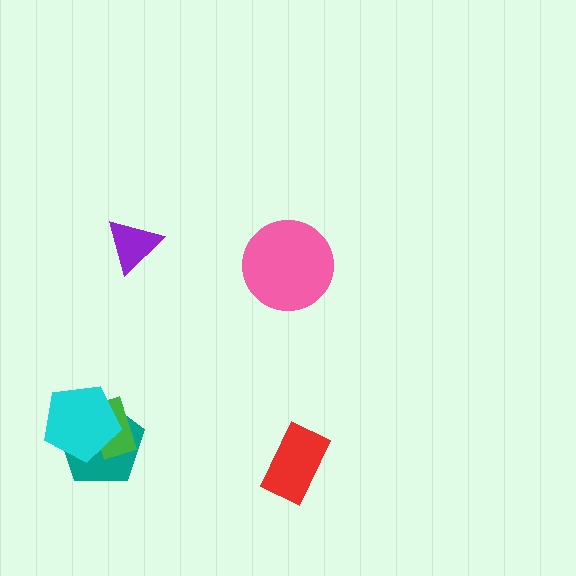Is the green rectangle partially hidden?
Yes, it is partially covered by another shape.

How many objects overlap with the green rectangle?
2 objects overlap with the green rectangle.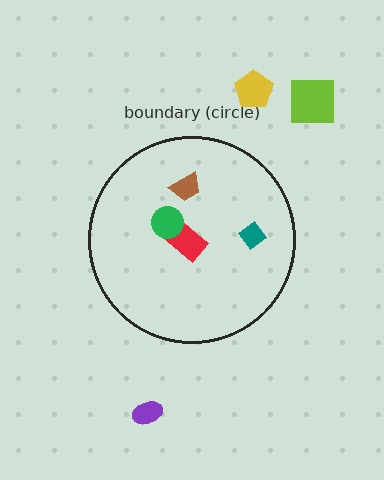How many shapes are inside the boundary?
4 inside, 3 outside.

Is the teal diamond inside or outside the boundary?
Inside.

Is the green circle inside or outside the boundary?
Inside.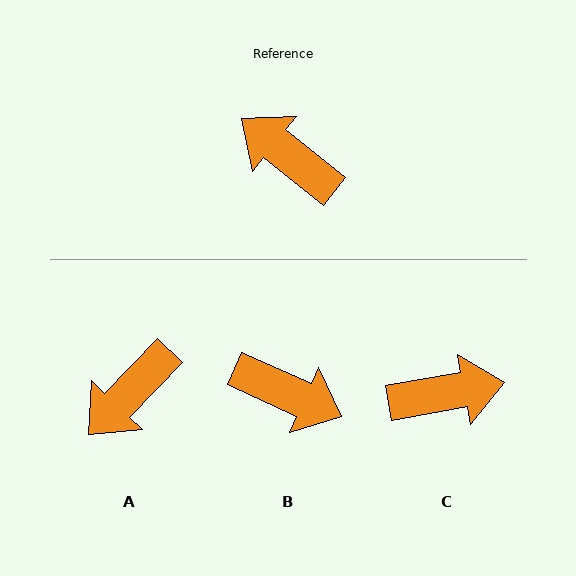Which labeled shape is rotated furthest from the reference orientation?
B, about 166 degrees away.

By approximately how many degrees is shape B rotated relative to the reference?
Approximately 166 degrees clockwise.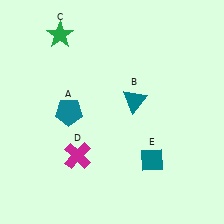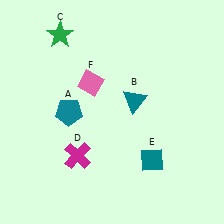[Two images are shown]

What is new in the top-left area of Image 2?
A pink diamond (F) was added in the top-left area of Image 2.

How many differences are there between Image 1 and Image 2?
There is 1 difference between the two images.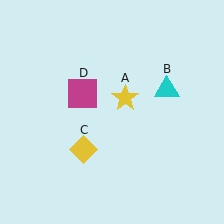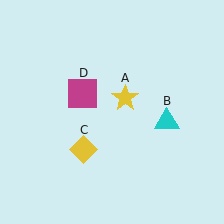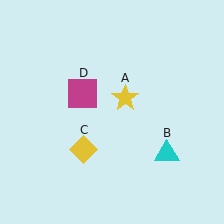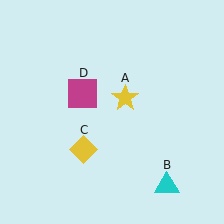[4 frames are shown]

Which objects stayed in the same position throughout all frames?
Yellow star (object A) and yellow diamond (object C) and magenta square (object D) remained stationary.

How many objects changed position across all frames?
1 object changed position: cyan triangle (object B).